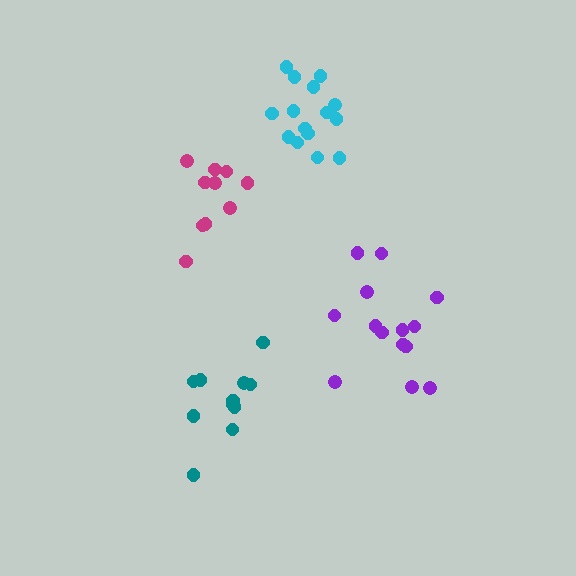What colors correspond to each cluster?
The clusters are colored: teal, cyan, magenta, purple.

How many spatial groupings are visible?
There are 4 spatial groupings.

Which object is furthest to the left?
The magenta cluster is leftmost.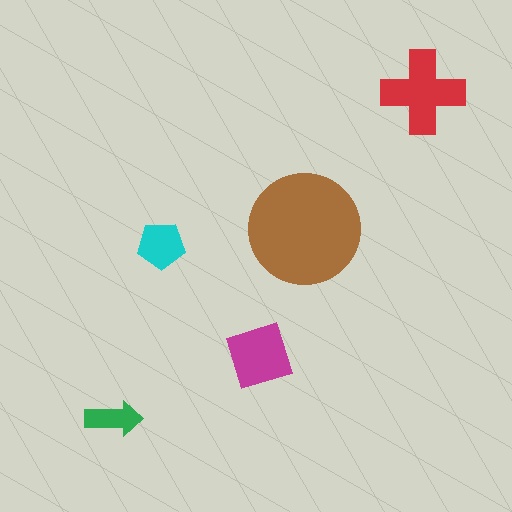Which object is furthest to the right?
The red cross is rightmost.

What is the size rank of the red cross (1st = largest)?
2nd.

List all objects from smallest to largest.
The green arrow, the cyan pentagon, the magenta square, the red cross, the brown circle.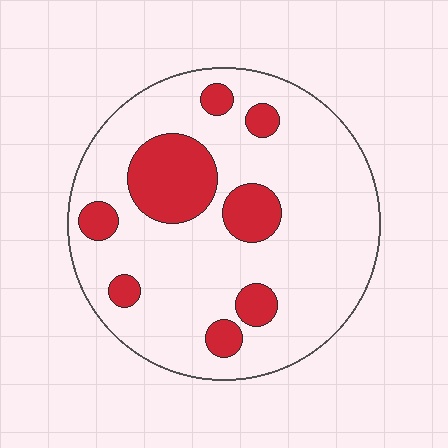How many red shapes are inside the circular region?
8.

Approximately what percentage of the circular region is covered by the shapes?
Approximately 20%.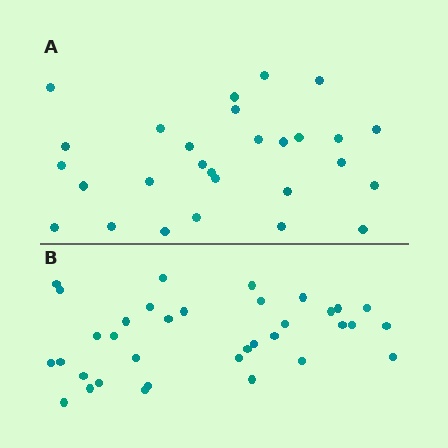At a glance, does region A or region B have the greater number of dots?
Region B (the bottom region) has more dots.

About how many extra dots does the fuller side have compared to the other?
Region B has roughly 8 or so more dots than region A.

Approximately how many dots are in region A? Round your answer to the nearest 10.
About 30 dots. (The exact count is 28, which rounds to 30.)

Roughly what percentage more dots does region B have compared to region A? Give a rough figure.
About 25% more.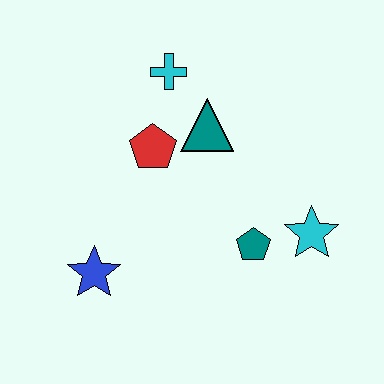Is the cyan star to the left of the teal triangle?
No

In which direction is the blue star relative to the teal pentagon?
The blue star is to the left of the teal pentagon.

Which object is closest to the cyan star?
The teal pentagon is closest to the cyan star.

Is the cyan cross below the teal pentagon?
No